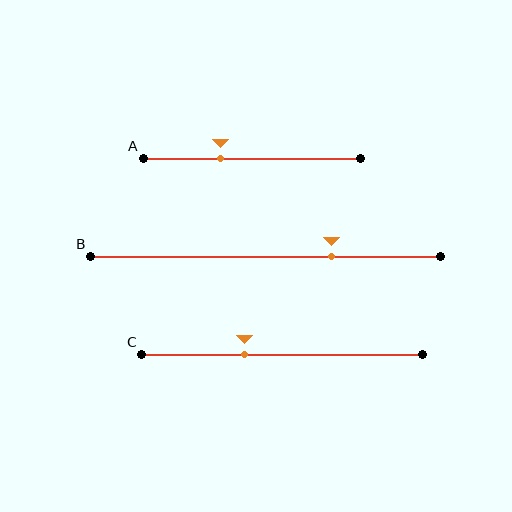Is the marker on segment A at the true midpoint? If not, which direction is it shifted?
No, the marker on segment A is shifted to the left by about 14% of the segment length.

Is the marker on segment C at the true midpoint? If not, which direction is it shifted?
No, the marker on segment C is shifted to the left by about 13% of the segment length.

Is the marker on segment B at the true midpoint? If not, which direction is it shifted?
No, the marker on segment B is shifted to the right by about 19% of the segment length.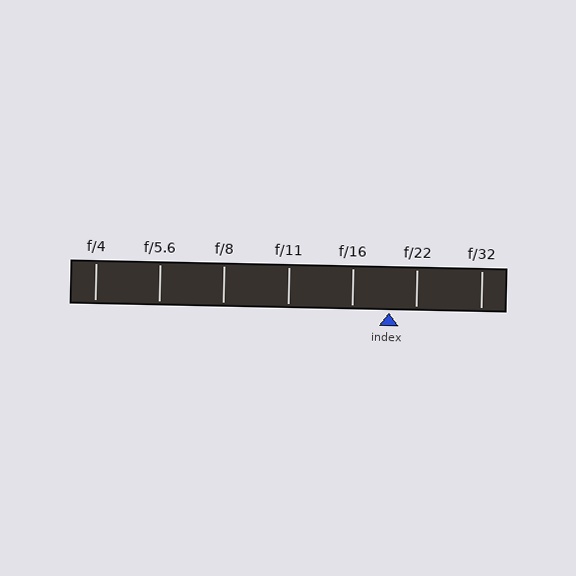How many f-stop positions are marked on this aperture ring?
There are 7 f-stop positions marked.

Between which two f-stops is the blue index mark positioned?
The index mark is between f/16 and f/22.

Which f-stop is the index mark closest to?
The index mark is closest to f/22.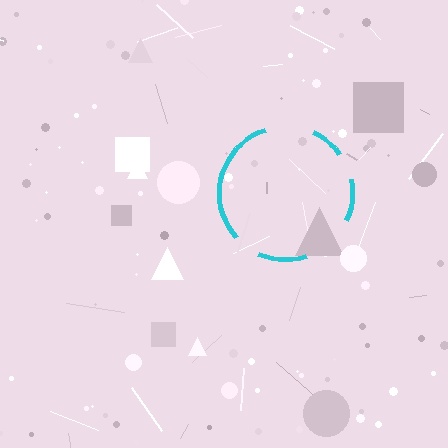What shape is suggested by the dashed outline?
The dashed outline suggests a circle.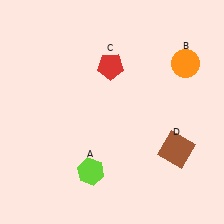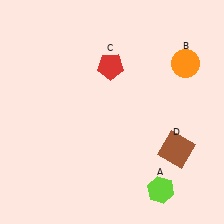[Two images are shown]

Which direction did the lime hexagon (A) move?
The lime hexagon (A) moved right.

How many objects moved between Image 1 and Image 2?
1 object moved between the two images.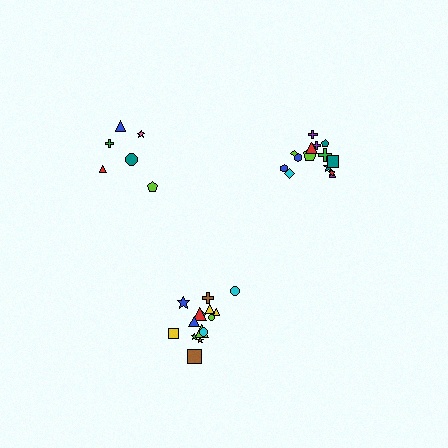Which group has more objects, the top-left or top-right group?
The top-right group.